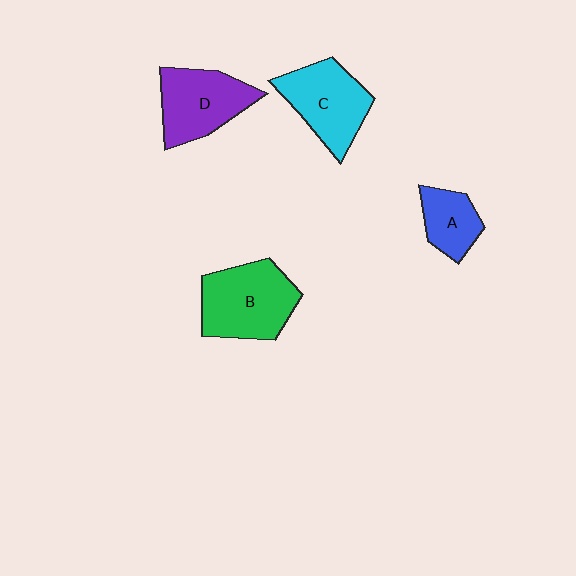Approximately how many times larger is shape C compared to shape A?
Approximately 1.7 times.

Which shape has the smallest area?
Shape A (blue).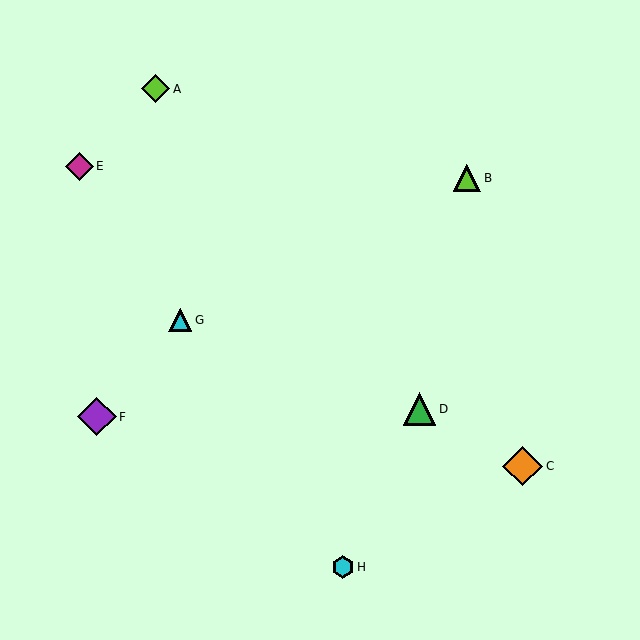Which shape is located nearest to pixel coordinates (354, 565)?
The cyan hexagon (labeled H) at (343, 567) is nearest to that location.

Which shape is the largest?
The orange diamond (labeled C) is the largest.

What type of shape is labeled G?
Shape G is a cyan triangle.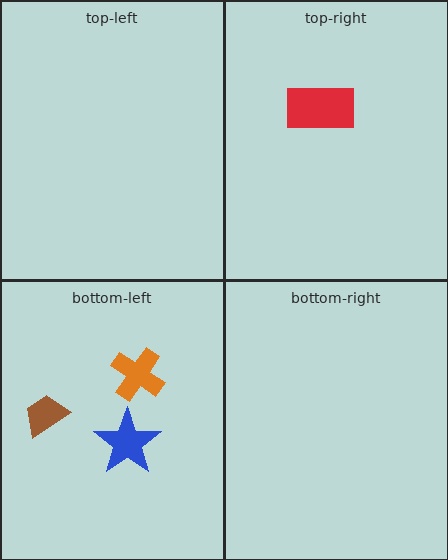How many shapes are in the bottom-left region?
3.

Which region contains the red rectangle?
The top-right region.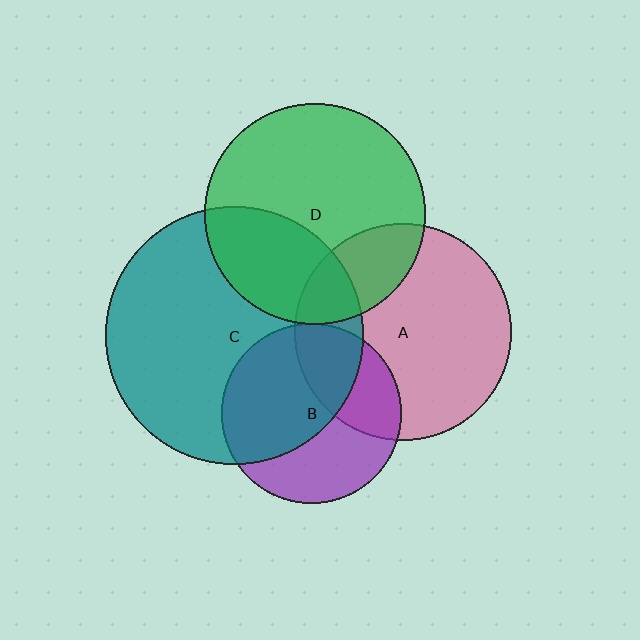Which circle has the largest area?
Circle C (teal).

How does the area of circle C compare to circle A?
Approximately 1.4 times.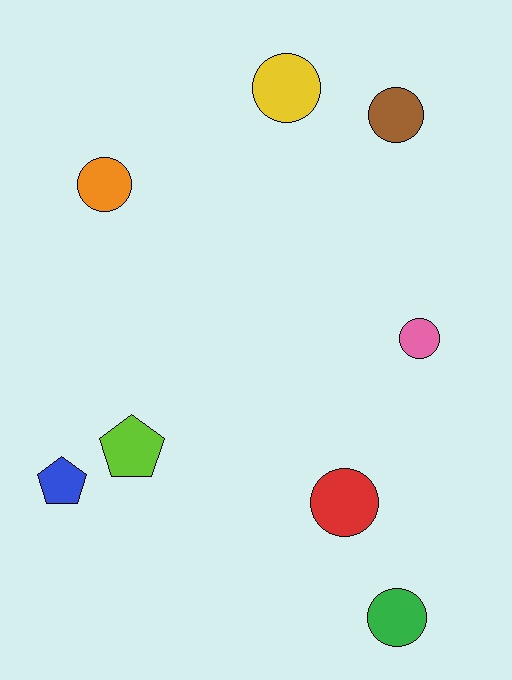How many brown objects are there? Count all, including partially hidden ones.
There is 1 brown object.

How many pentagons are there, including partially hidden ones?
There are 2 pentagons.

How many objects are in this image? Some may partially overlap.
There are 8 objects.